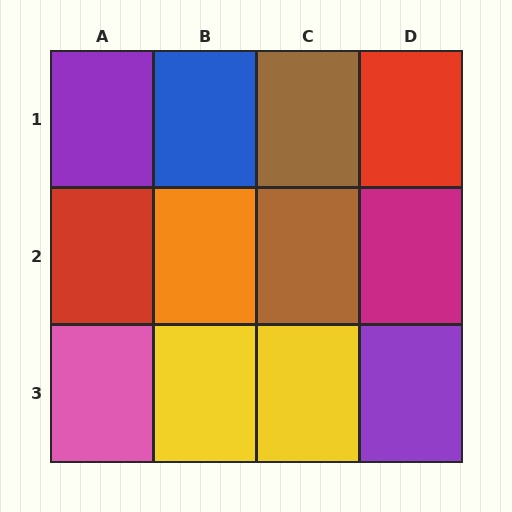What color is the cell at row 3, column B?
Yellow.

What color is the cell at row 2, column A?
Red.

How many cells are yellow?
2 cells are yellow.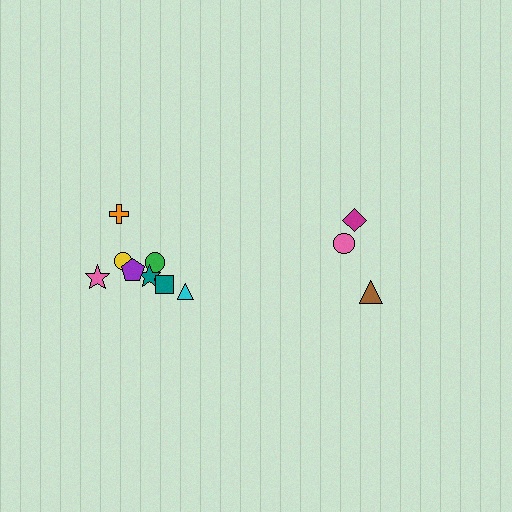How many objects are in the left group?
There are 8 objects.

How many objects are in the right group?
There are 3 objects.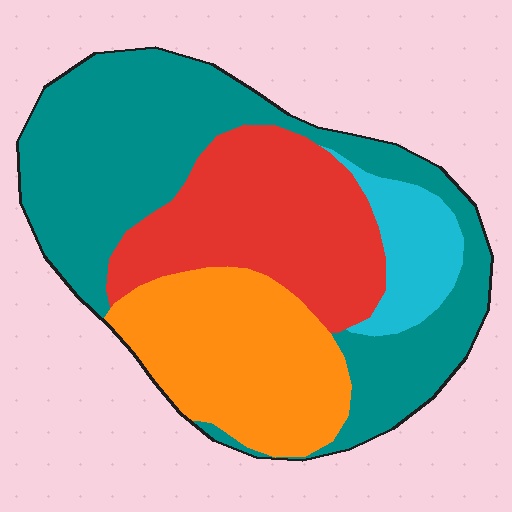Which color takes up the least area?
Cyan, at roughly 10%.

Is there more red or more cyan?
Red.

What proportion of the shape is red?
Red takes up about one quarter (1/4) of the shape.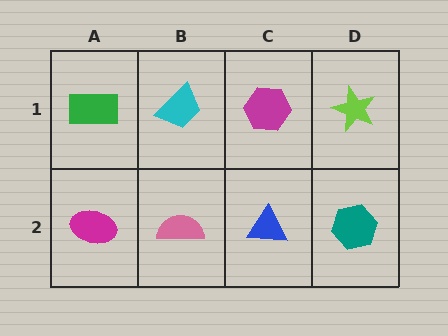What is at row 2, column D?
A teal hexagon.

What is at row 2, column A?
A magenta ellipse.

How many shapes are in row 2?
4 shapes.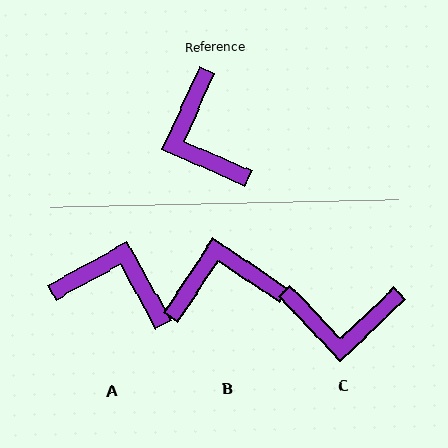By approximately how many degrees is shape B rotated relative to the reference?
Approximately 100 degrees clockwise.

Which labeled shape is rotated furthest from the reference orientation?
A, about 127 degrees away.